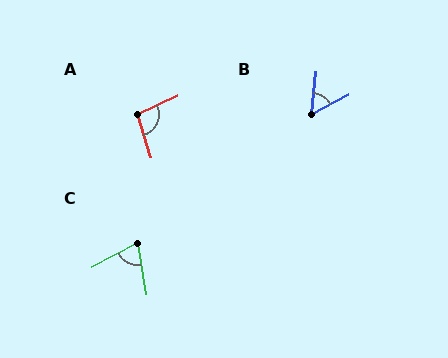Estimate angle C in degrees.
Approximately 72 degrees.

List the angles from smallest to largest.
B (56°), C (72°), A (98°).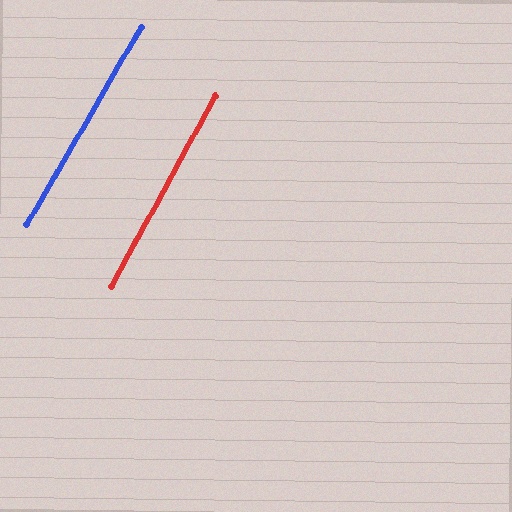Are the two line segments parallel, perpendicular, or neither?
Parallel — their directions differ by only 1.4°.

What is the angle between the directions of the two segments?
Approximately 1 degree.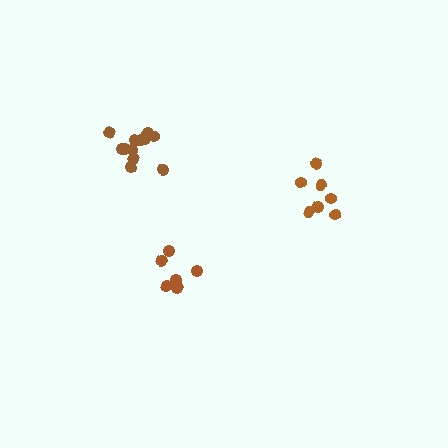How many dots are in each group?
Group 1: 12 dots, Group 2: 7 dots, Group 3: 7 dots (26 total).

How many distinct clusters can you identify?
There are 3 distinct clusters.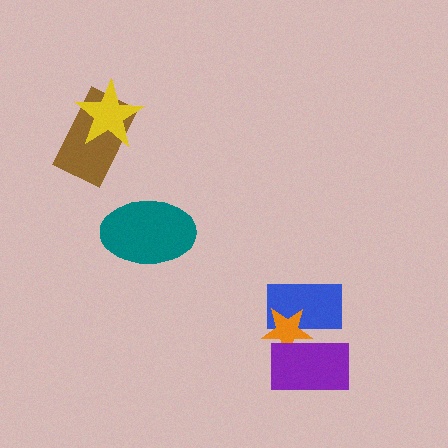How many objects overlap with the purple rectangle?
2 objects overlap with the purple rectangle.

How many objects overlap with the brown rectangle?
1 object overlaps with the brown rectangle.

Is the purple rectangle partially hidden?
No, no other shape covers it.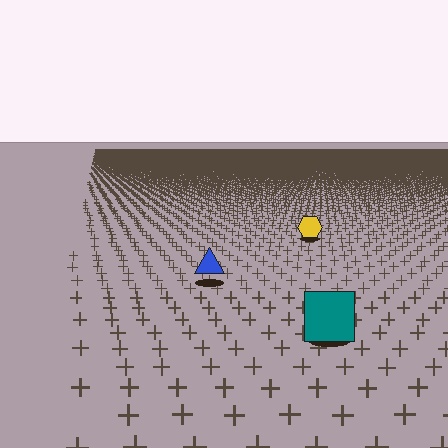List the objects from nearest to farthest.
From nearest to farthest: the teal square, the blue triangle, the yellow hexagon.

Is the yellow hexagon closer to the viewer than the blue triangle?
No. The blue triangle is closer — you can tell from the texture gradient: the ground texture is coarser near it.